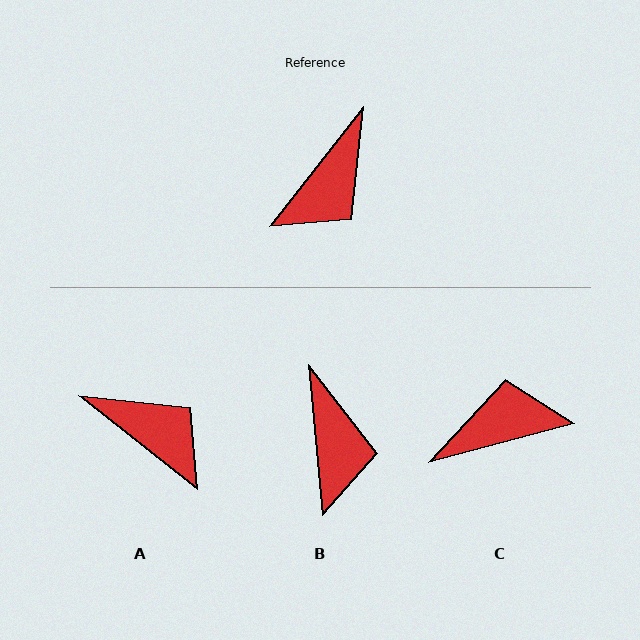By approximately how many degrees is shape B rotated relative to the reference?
Approximately 44 degrees counter-clockwise.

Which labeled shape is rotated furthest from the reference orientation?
C, about 143 degrees away.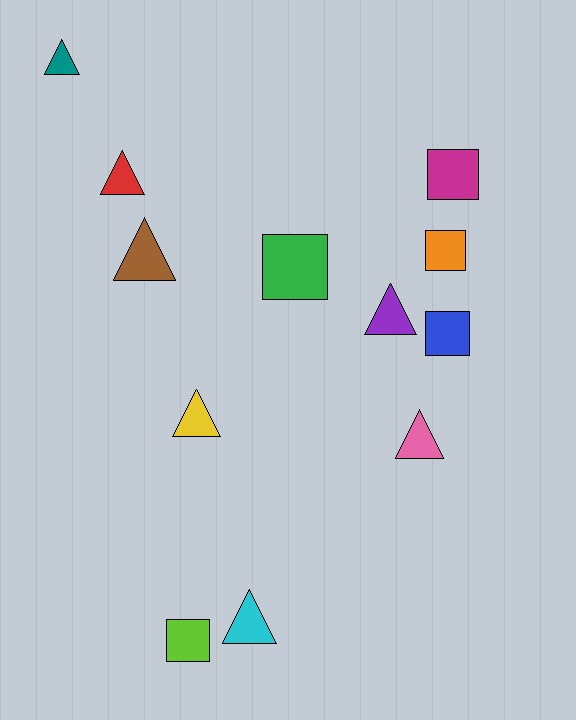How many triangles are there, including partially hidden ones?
There are 7 triangles.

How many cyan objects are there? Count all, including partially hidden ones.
There is 1 cyan object.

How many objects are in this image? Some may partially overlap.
There are 12 objects.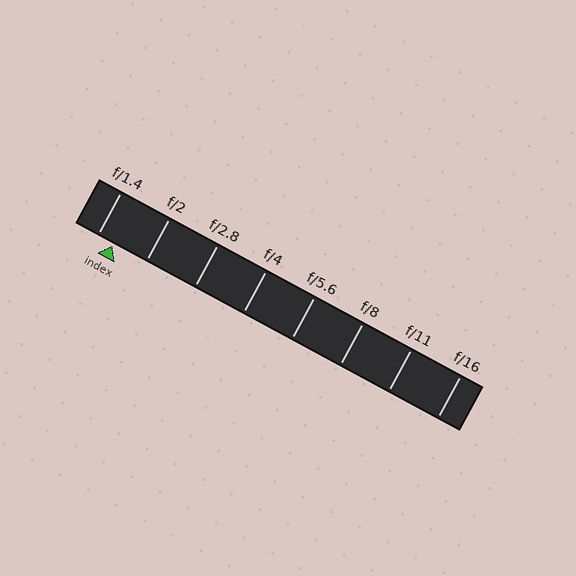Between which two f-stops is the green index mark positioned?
The index mark is between f/1.4 and f/2.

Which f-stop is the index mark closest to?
The index mark is closest to f/1.4.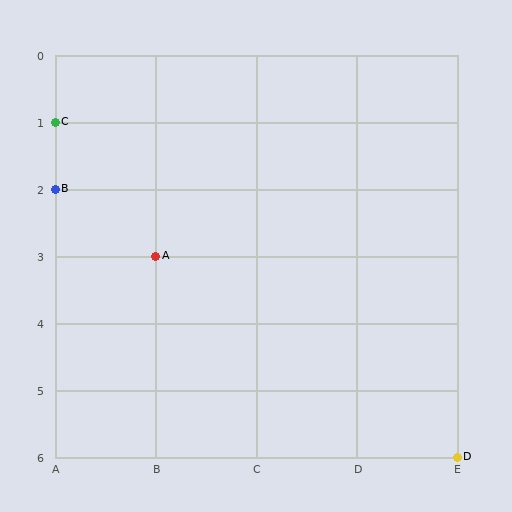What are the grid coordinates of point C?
Point C is at grid coordinates (A, 1).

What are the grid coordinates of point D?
Point D is at grid coordinates (E, 6).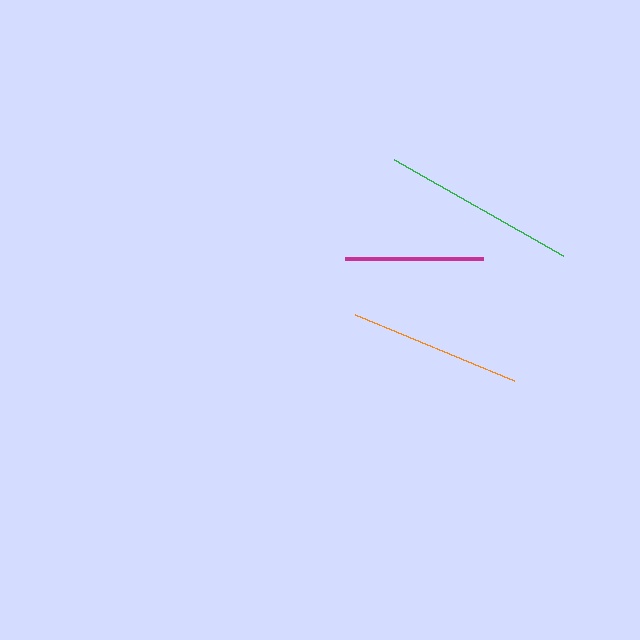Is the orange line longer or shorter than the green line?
The green line is longer than the orange line.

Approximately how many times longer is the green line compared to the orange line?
The green line is approximately 1.1 times the length of the orange line.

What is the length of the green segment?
The green segment is approximately 194 pixels long.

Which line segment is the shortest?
The magenta line is the shortest at approximately 138 pixels.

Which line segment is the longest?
The green line is the longest at approximately 194 pixels.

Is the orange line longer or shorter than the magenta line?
The orange line is longer than the magenta line.